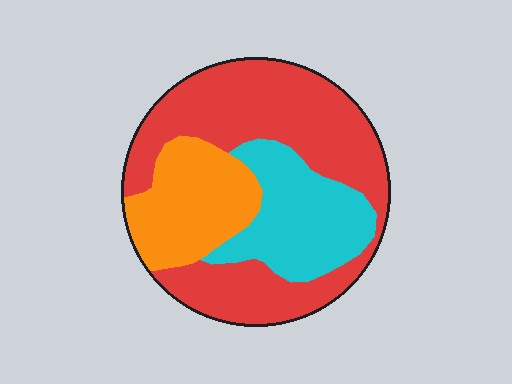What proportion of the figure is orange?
Orange takes up about one fifth (1/5) of the figure.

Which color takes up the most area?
Red, at roughly 55%.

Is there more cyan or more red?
Red.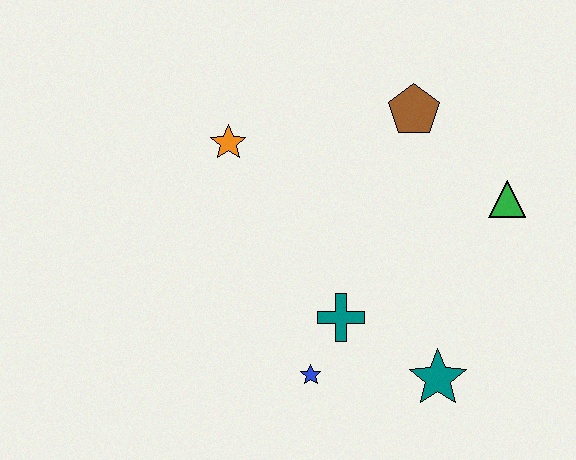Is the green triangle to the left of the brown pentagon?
No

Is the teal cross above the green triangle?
No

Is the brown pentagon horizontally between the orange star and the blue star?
No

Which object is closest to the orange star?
The brown pentagon is closest to the orange star.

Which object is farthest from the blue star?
The brown pentagon is farthest from the blue star.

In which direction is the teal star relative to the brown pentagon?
The teal star is below the brown pentagon.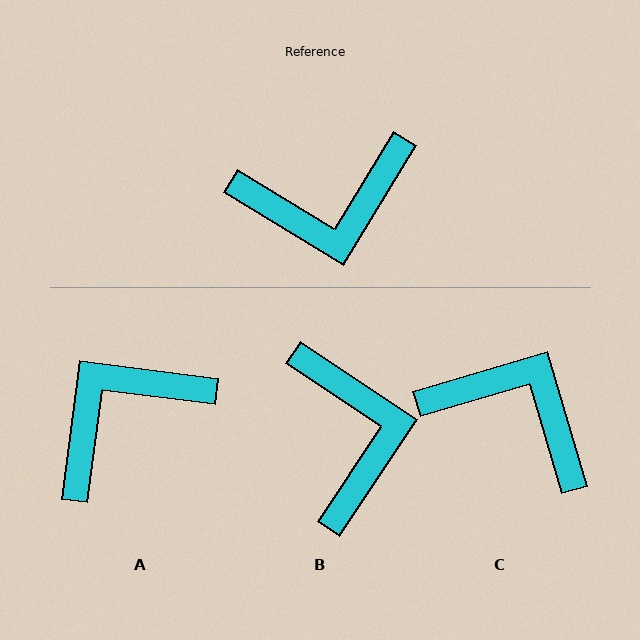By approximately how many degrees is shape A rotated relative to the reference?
Approximately 156 degrees clockwise.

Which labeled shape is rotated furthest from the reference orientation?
A, about 156 degrees away.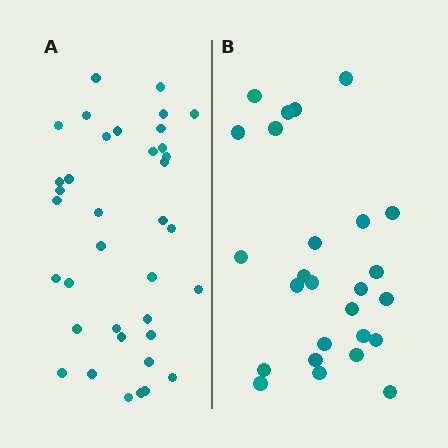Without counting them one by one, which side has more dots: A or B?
Region A (the left region) has more dots.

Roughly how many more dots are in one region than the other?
Region A has roughly 12 or so more dots than region B.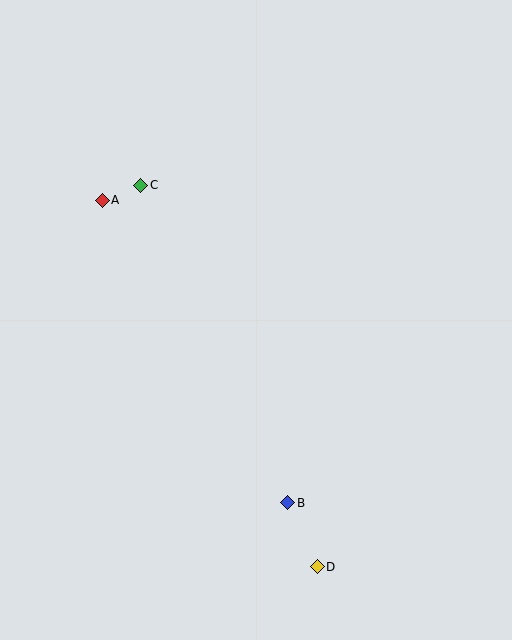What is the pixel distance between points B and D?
The distance between B and D is 70 pixels.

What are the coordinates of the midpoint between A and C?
The midpoint between A and C is at (122, 193).